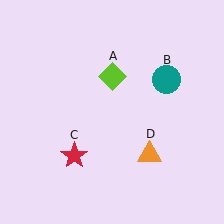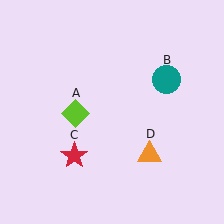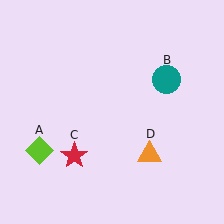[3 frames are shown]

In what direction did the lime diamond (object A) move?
The lime diamond (object A) moved down and to the left.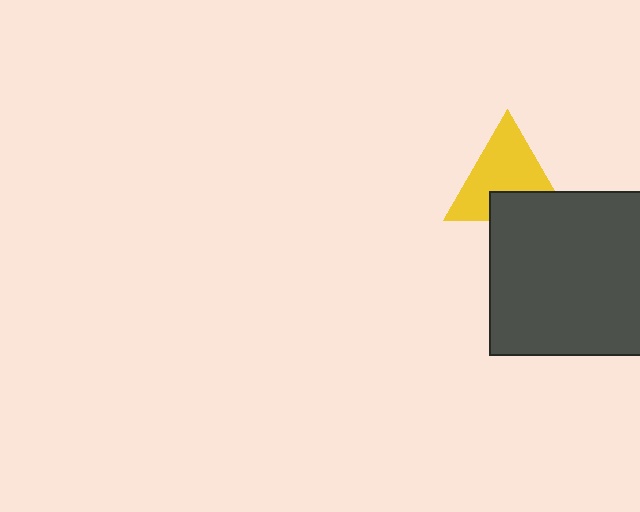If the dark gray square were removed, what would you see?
You would see the complete yellow triangle.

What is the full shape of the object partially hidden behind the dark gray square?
The partially hidden object is a yellow triangle.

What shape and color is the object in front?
The object in front is a dark gray square.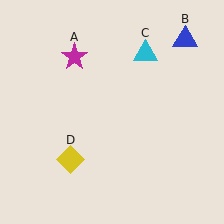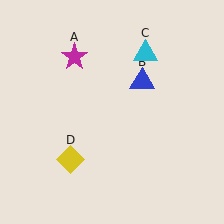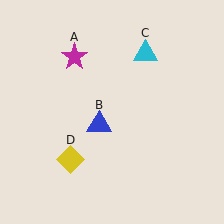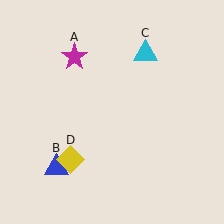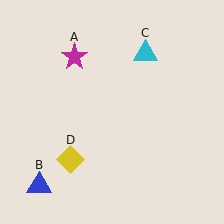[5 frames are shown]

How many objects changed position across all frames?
1 object changed position: blue triangle (object B).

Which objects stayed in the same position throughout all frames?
Magenta star (object A) and cyan triangle (object C) and yellow diamond (object D) remained stationary.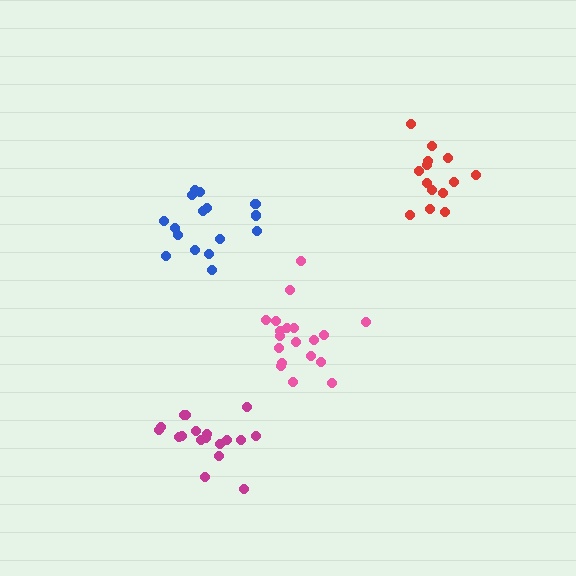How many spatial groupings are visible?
There are 4 spatial groupings.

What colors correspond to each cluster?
The clusters are colored: blue, red, pink, magenta.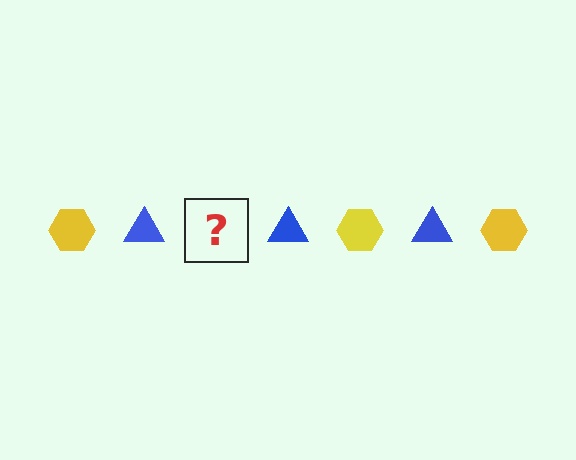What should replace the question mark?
The question mark should be replaced with a yellow hexagon.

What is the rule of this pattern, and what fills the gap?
The rule is that the pattern alternates between yellow hexagon and blue triangle. The gap should be filled with a yellow hexagon.